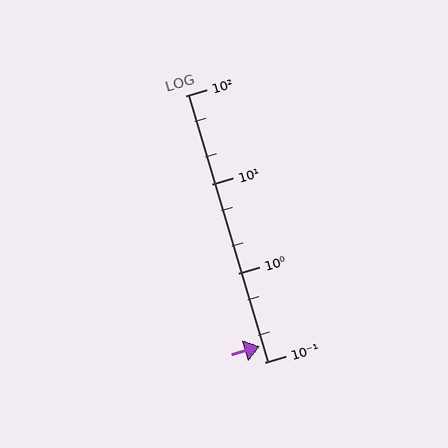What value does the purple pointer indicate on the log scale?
The pointer indicates approximately 0.15.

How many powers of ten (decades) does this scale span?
The scale spans 3 decades, from 0.1 to 100.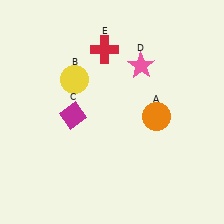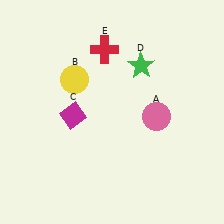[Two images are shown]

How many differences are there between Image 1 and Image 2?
There are 2 differences between the two images.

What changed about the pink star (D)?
In Image 1, D is pink. In Image 2, it changed to green.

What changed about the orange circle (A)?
In Image 1, A is orange. In Image 2, it changed to pink.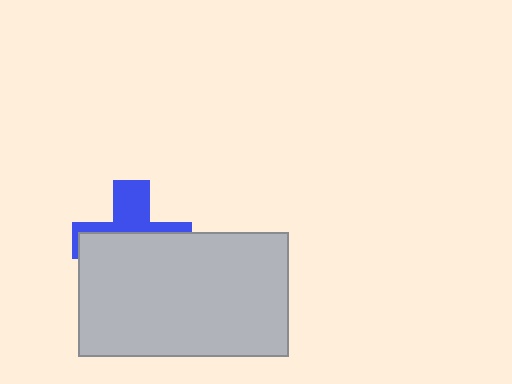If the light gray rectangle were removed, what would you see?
You would see the complete blue cross.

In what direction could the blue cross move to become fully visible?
The blue cross could move up. That would shift it out from behind the light gray rectangle entirely.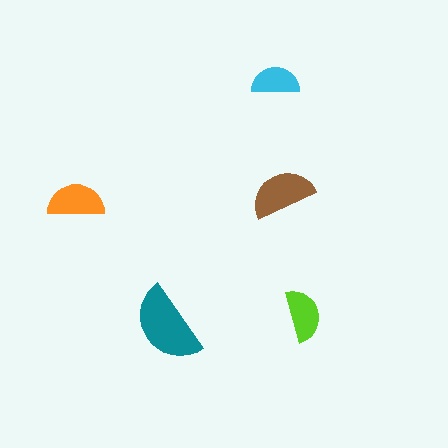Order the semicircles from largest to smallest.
the teal one, the brown one, the orange one, the lime one, the cyan one.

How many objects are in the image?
There are 5 objects in the image.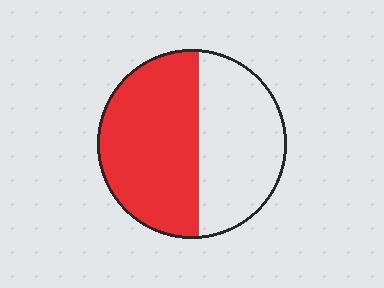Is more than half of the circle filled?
Yes.